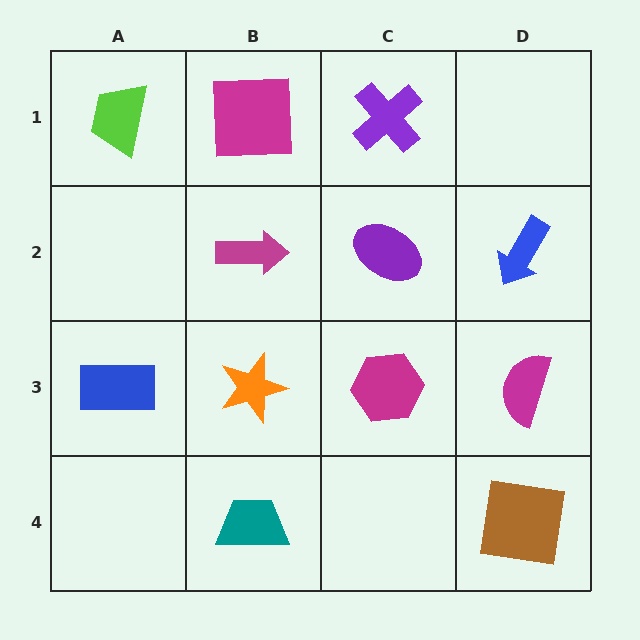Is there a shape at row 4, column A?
No, that cell is empty.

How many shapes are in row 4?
2 shapes.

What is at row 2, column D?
A blue arrow.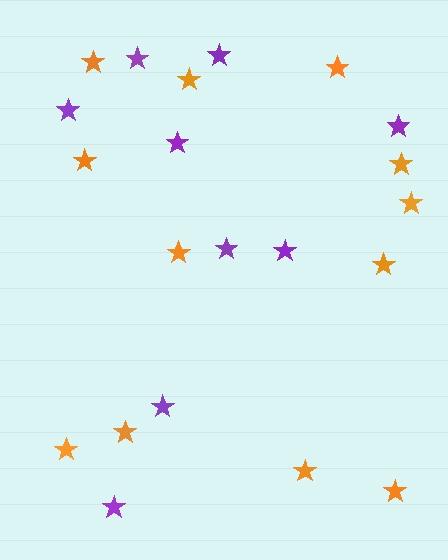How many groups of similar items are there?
There are 2 groups: one group of purple stars (9) and one group of orange stars (12).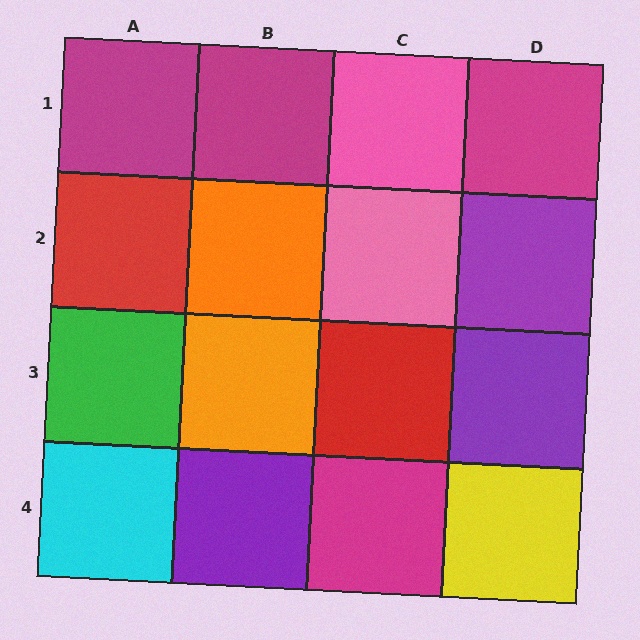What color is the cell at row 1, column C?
Pink.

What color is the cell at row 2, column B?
Orange.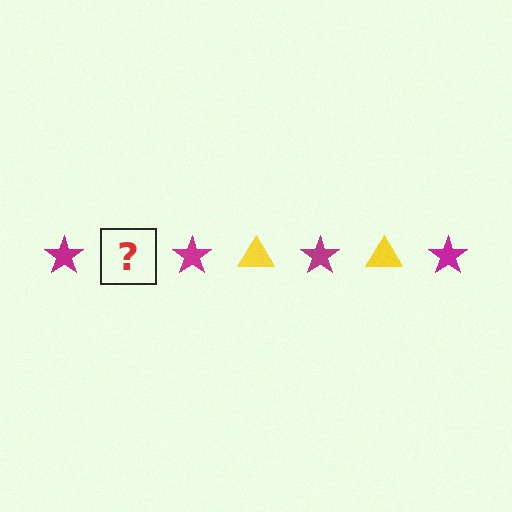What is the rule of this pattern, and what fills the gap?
The rule is that the pattern alternates between magenta star and yellow triangle. The gap should be filled with a yellow triangle.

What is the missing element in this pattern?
The missing element is a yellow triangle.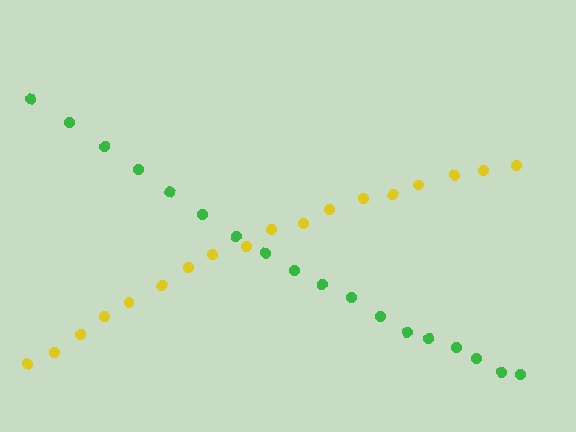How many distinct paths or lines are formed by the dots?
There are 2 distinct paths.